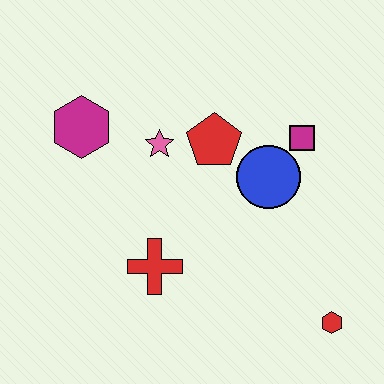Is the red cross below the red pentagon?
Yes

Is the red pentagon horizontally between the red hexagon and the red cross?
Yes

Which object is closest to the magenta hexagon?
The pink star is closest to the magenta hexagon.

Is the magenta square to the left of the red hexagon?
Yes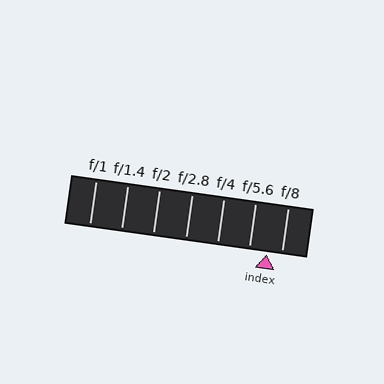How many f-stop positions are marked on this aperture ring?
There are 7 f-stop positions marked.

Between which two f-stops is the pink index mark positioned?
The index mark is between f/5.6 and f/8.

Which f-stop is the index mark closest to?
The index mark is closest to f/8.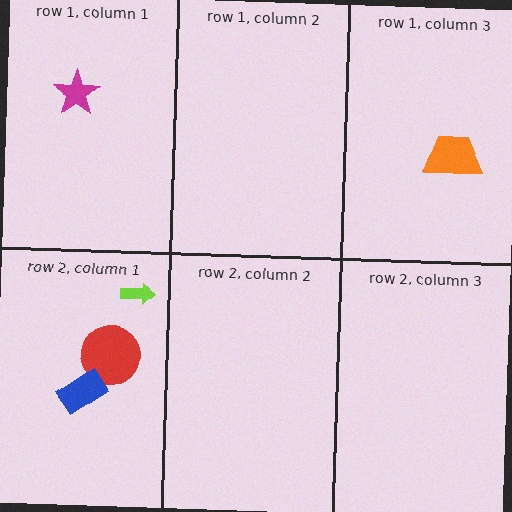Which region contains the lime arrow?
The row 2, column 1 region.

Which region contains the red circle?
The row 2, column 1 region.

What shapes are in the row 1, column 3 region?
The orange trapezoid.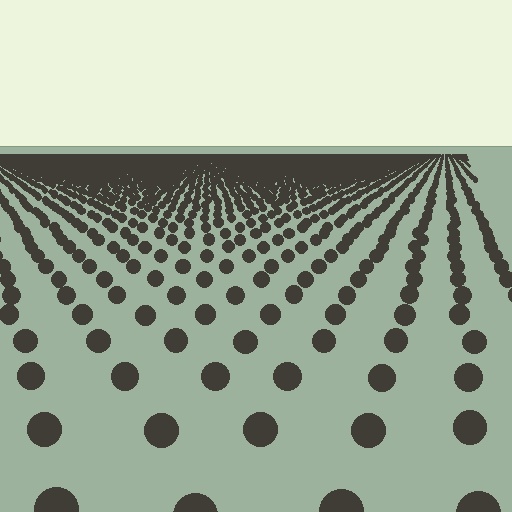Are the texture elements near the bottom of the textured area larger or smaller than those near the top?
Larger. Near the bottom, elements are closer to the viewer and appear at a bigger on-screen size.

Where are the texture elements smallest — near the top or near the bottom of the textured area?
Near the top.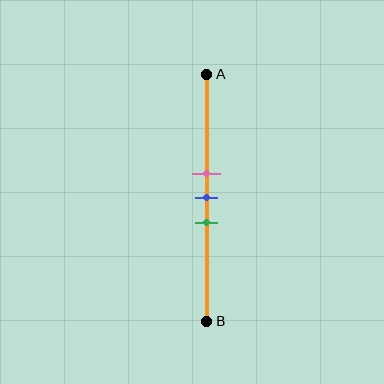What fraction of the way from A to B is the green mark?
The green mark is approximately 60% (0.6) of the way from A to B.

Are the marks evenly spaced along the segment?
Yes, the marks are approximately evenly spaced.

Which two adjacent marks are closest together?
The pink and blue marks are the closest adjacent pair.